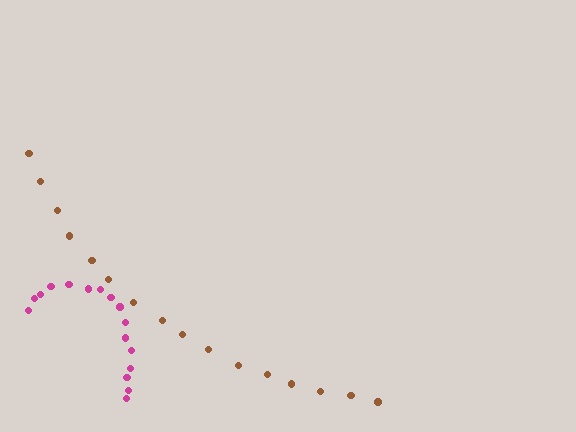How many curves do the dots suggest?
There are 2 distinct paths.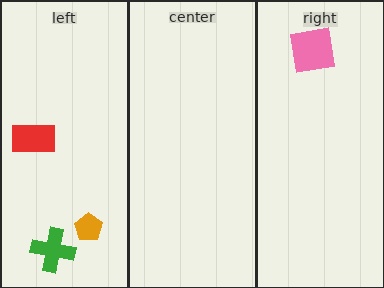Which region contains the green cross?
The left region.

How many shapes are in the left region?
3.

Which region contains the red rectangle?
The left region.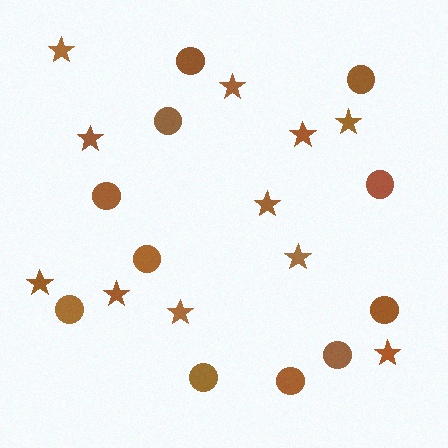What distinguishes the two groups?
There are 2 groups: one group of stars (11) and one group of circles (11).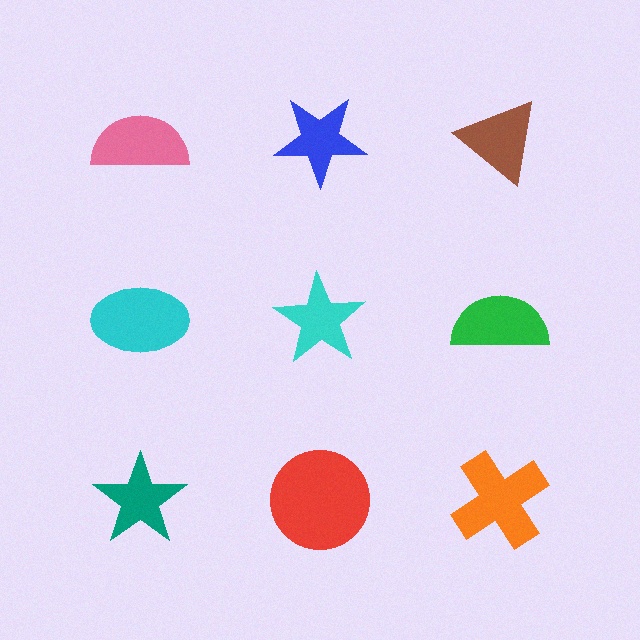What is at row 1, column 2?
A blue star.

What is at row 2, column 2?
A cyan star.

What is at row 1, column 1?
A pink semicircle.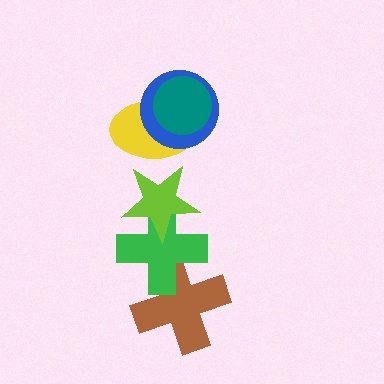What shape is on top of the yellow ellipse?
The blue circle is on top of the yellow ellipse.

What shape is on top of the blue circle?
The teal circle is on top of the blue circle.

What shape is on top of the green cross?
The lime star is on top of the green cross.